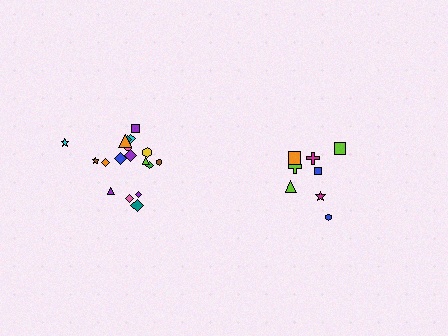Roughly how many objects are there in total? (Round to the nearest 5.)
Roughly 25 objects in total.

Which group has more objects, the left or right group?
The left group.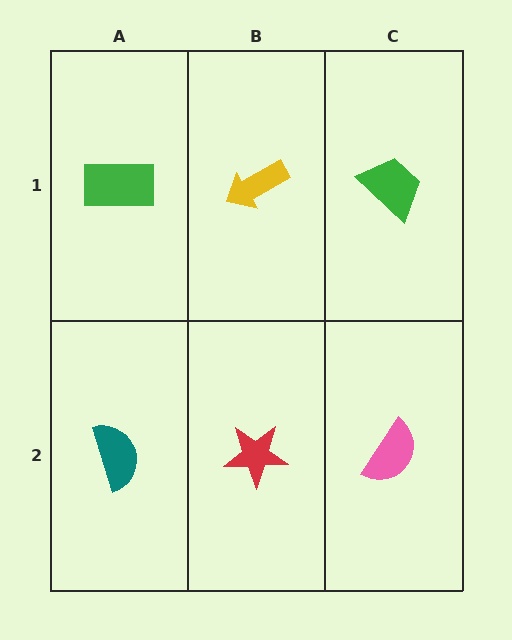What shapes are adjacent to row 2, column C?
A green trapezoid (row 1, column C), a red star (row 2, column B).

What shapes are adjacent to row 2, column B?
A yellow arrow (row 1, column B), a teal semicircle (row 2, column A), a pink semicircle (row 2, column C).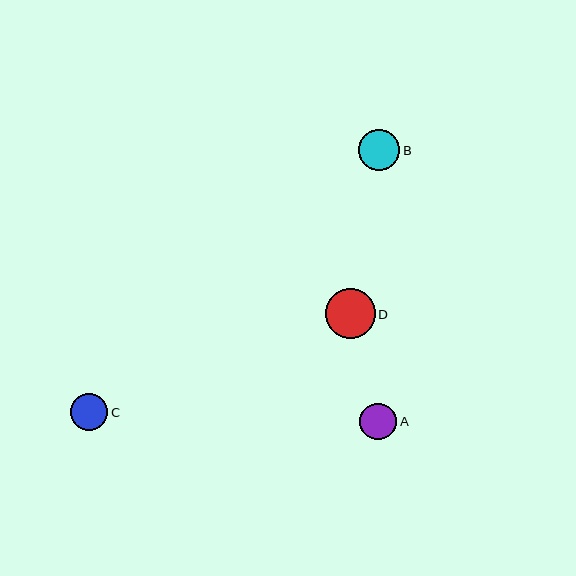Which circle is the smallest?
Circle A is the smallest with a size of approximately 37 pixels.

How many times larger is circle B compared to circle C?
Circle B is approximately 1.1 times the size of circle C.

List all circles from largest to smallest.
From largest to smallest: D, B, C, A.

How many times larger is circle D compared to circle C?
Circle D is approximately 1.4 times the size of circle C.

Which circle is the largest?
Circle D is the largest with a size of approximately 50 pixels.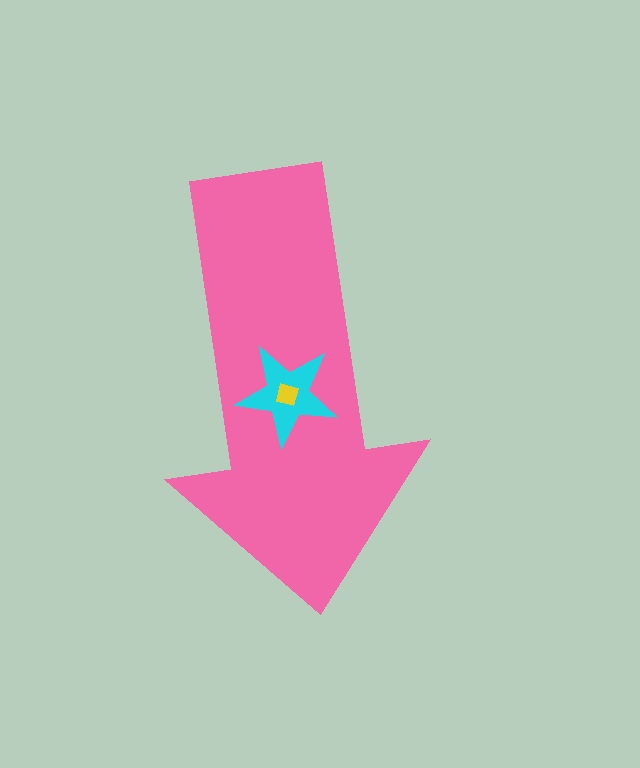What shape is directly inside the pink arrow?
The cyan star.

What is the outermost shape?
The pink arrow.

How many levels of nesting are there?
3.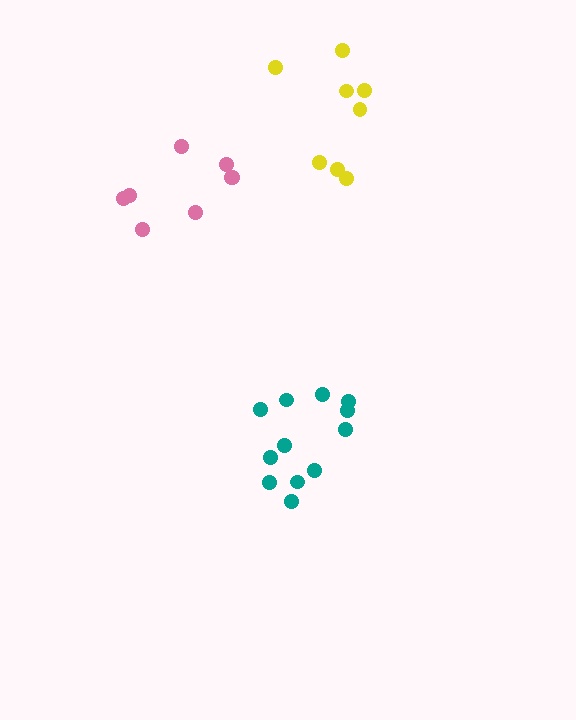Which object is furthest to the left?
The pink cluster is leftmost.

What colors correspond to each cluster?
The clusters are colored: teal, yellow, pink.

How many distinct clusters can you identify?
There are 3 distinct clusters.